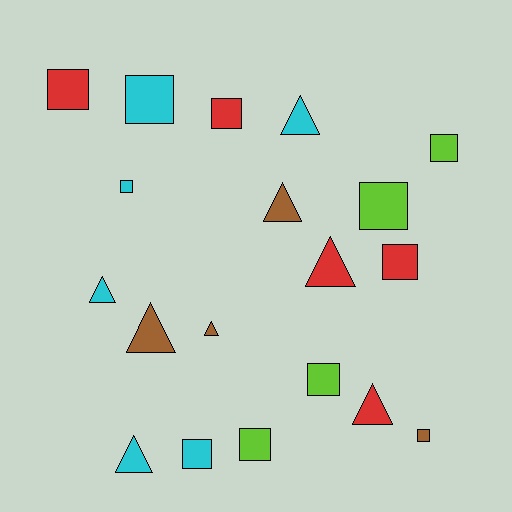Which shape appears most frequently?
Square, with 11 objects.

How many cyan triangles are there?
There are 3 cyan triangles.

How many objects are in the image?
There are 19 objects.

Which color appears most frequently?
Cyan, with 6 objects.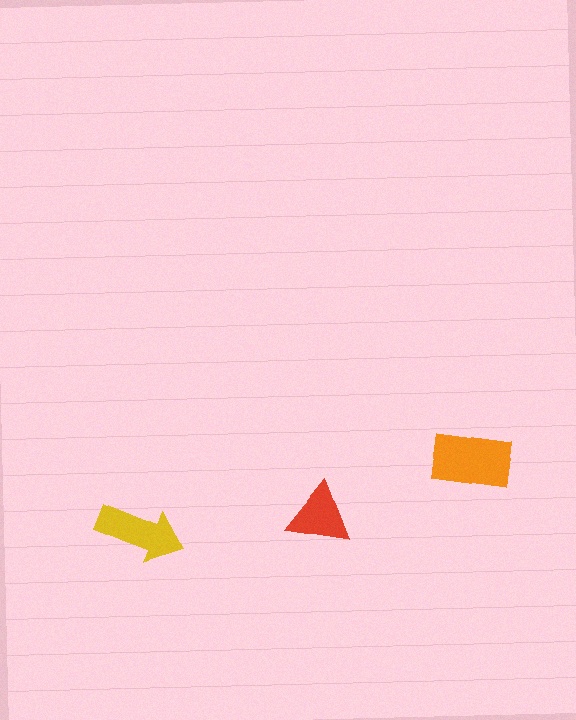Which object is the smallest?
The red triangle.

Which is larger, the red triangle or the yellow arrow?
The yellow arrow.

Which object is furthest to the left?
The yellow arrow is leftmost.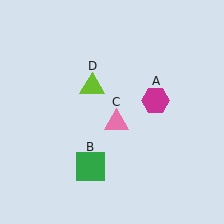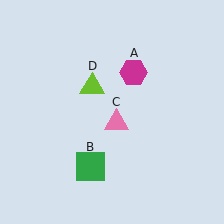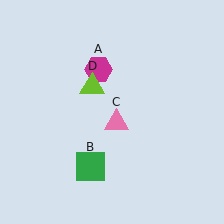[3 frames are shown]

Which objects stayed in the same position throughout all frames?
Green square (object B) and pink triangle (object C) and lime triangle (object D) remained stationary.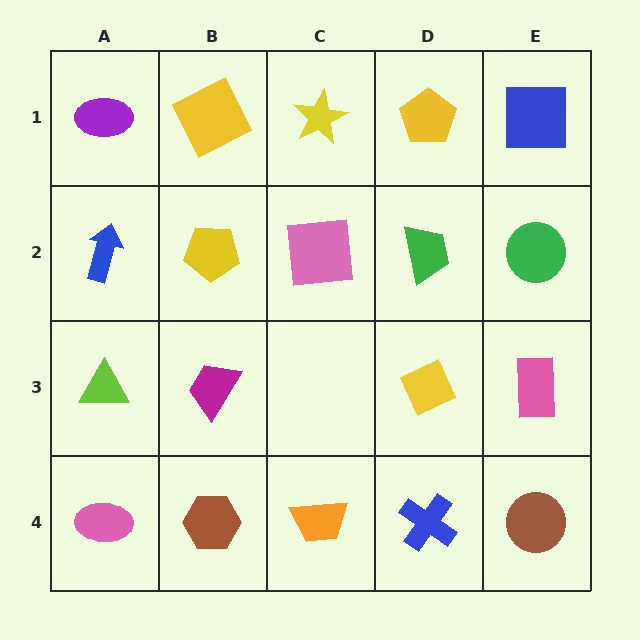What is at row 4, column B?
A brown hexagon.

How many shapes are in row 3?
4 shapes.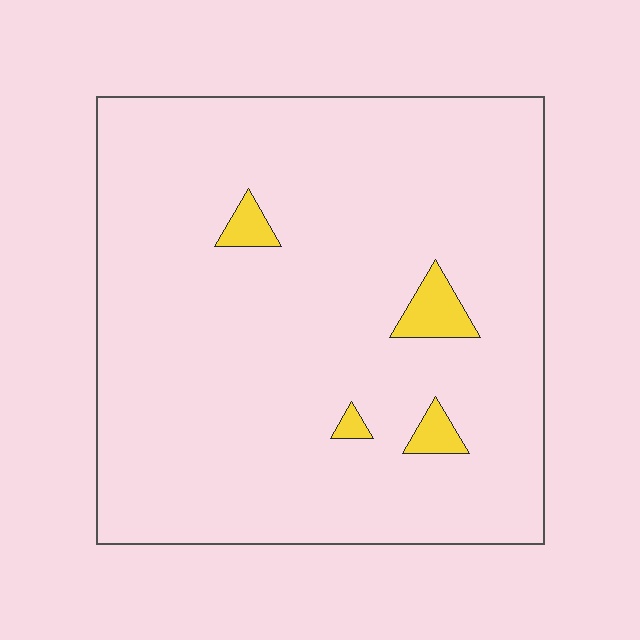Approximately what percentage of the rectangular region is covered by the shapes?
Approximately 5%.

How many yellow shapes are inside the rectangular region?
4.